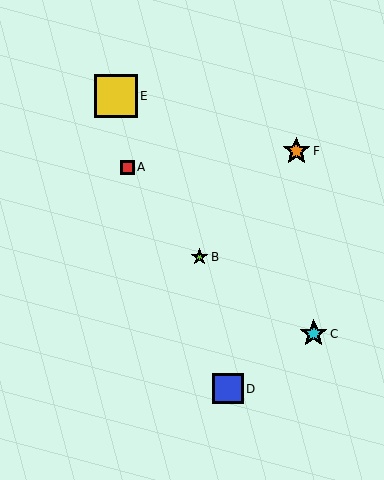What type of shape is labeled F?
Shape F is an orange star.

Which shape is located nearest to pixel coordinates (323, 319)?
The cyan star (labeled C) at (314, 334) is nearest to that location.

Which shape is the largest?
The yellow square (labeled E) is the largest.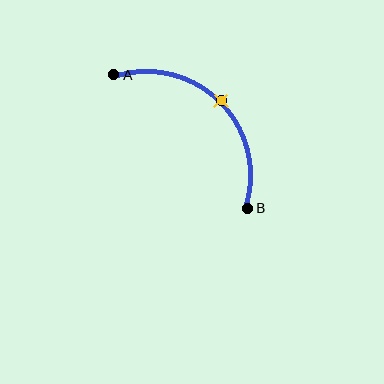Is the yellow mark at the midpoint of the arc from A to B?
Yes. The yellow mark lies on the arc at equal arc-length from both A and B — it is the arc midpoint.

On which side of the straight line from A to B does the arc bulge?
The arc bulges above and to the right of the straight line connecting A and B.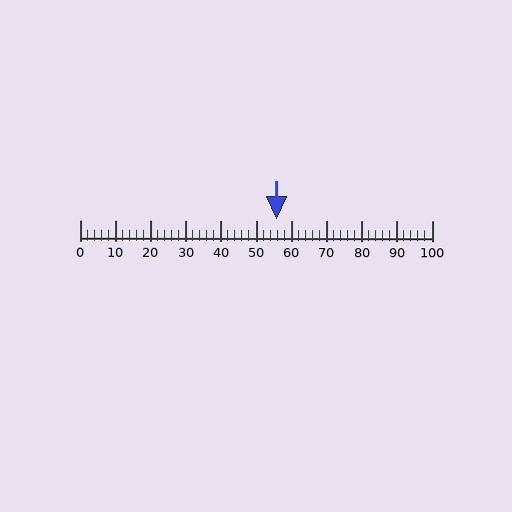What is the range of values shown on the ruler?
The ruler shows values from 0 to 100.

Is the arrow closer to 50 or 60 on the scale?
The arrow is closer to 60.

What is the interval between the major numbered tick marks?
The major tick marks are spaced 10 units apart.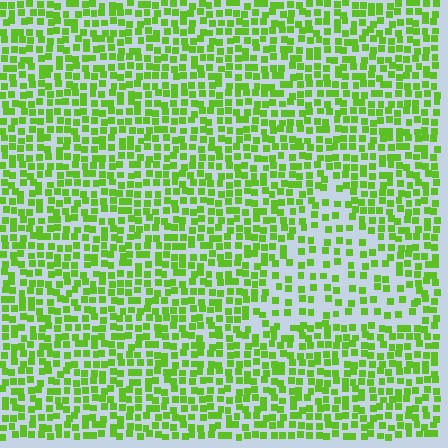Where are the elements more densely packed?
The elements are more densely packed outside the triangle boundary.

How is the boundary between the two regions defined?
The boundary is defined by a change in element density (approximately 1.9x ratio). All elements are the same color, size, and shape.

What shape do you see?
I see a triangle.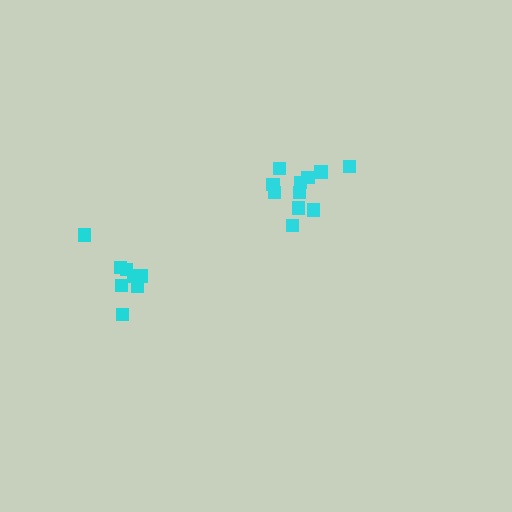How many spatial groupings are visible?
There are 2 spatial groupings.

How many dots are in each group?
Group 1: 11 dots, Group 2: 8 dots (19 total).